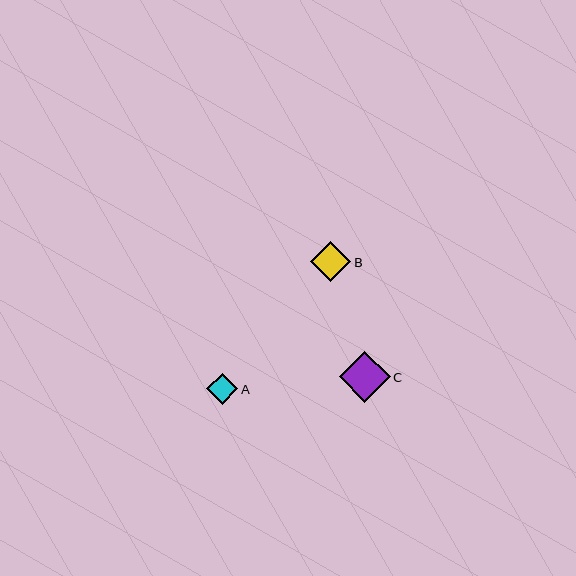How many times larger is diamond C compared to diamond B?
Diamond C is approximately 1.3 times the size of diamond B.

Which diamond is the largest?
Diamond C is the largest with a size of approximately 51 pixels.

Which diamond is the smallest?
Diamond A is the smallest with a size of approximately 31 pixels.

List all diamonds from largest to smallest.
From largest to smallest: C, B, A.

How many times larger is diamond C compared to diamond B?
Diamond C is approximately 1.3 times the size of diamond B.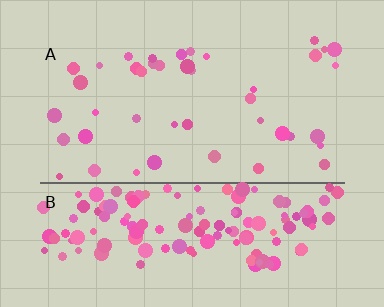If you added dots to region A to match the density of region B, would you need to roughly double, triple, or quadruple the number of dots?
Approximately quadruple.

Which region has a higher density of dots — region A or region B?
B (the bottom).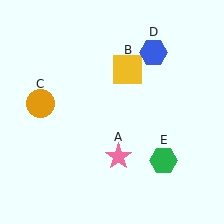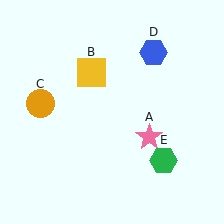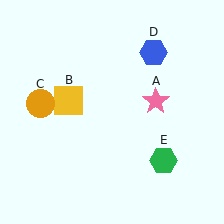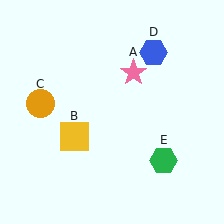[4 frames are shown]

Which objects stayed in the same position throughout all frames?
Orange circle (object C) and blue hexagon (object D) and green hexagon (object E) remained stationary.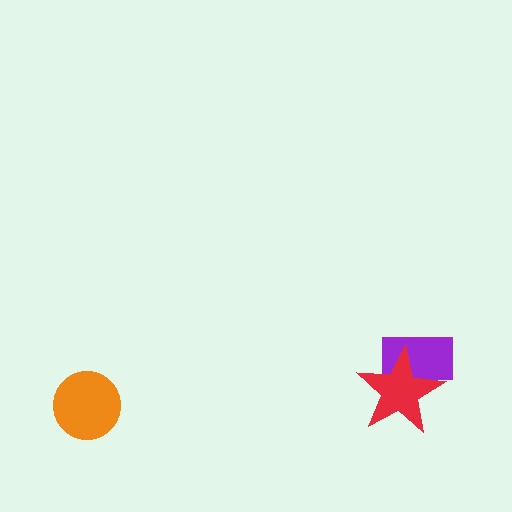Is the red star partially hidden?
No, no other shape covers it.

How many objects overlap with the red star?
1 object overlaps with the red star.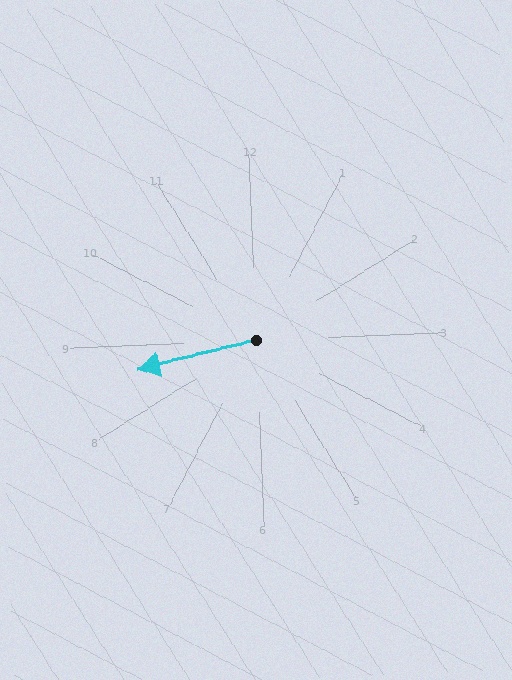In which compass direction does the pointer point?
West.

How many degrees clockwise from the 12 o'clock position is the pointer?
Approximately 258 degrees.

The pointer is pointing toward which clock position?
Roughly 9 o'clock.